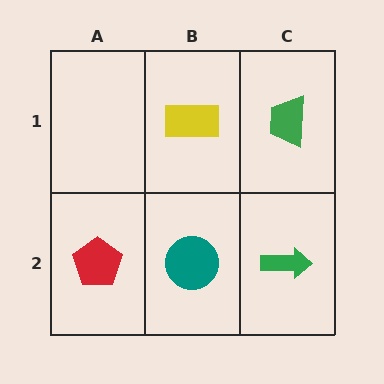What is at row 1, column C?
A green trapezoid.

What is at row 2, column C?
A green arrow.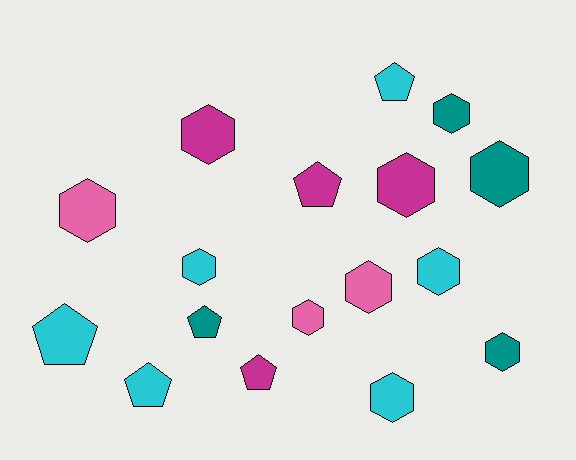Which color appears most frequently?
Cyan, with 6 objects.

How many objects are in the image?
There are 17 objects.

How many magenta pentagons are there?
There are 2 magenta pentagons.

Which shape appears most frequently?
Hexagon, with 11 objects.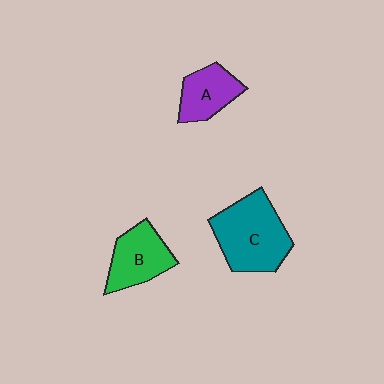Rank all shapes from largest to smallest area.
From largest to smallest: C (teal), B (green), A (purple).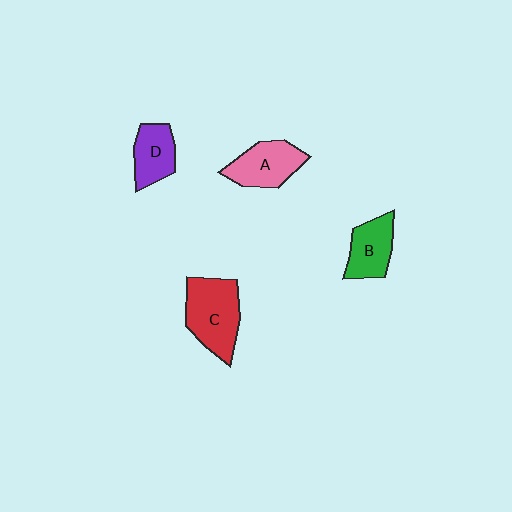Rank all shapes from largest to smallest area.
From largest to smallest: C (red), A (pink), B (green), D (purple).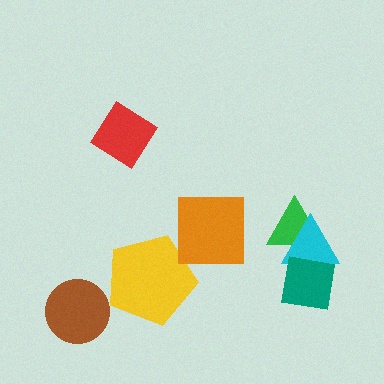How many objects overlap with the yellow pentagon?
0 objects overlap with the yellow pentagon.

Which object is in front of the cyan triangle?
The teal square is in front of the cyan triangle.